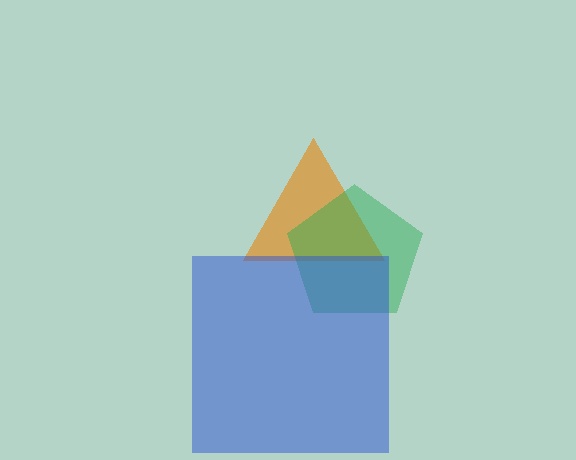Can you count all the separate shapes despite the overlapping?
Yes, there are 3 separate shapes.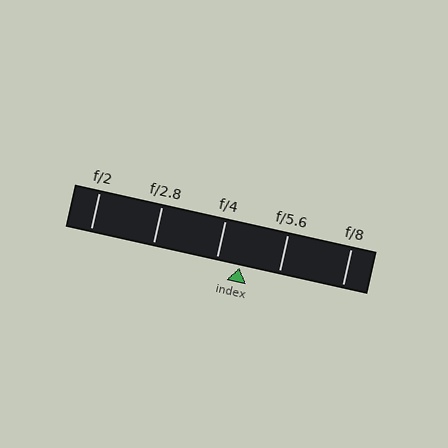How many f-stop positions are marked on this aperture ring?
There are 5 f-stop positions marked.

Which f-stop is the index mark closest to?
The index mark is closest to f/4.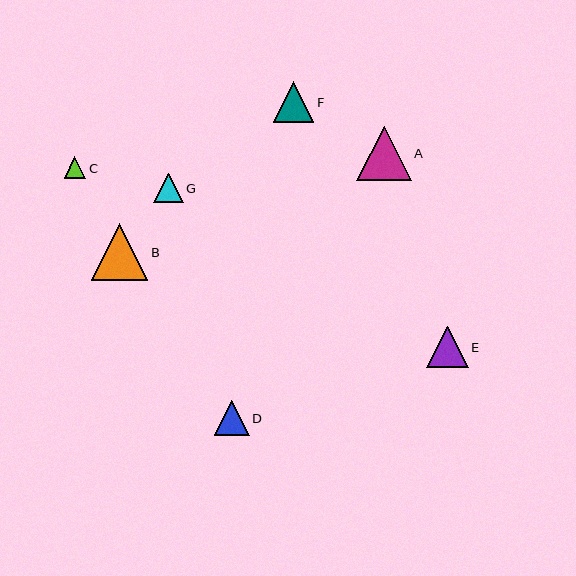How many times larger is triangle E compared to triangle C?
Triangle E is approximately 1.9 times the size of triangle C.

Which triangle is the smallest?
Triangle C is the smallest with a size of approximately 22 pixels.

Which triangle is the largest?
Triangle B is the largest with a size of approximately 56 pixels.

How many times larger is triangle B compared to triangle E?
Triangle B is approximately 1.4 times the size of triangle E.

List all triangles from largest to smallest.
From largest to smallest: B, A, E, F, D, G, C.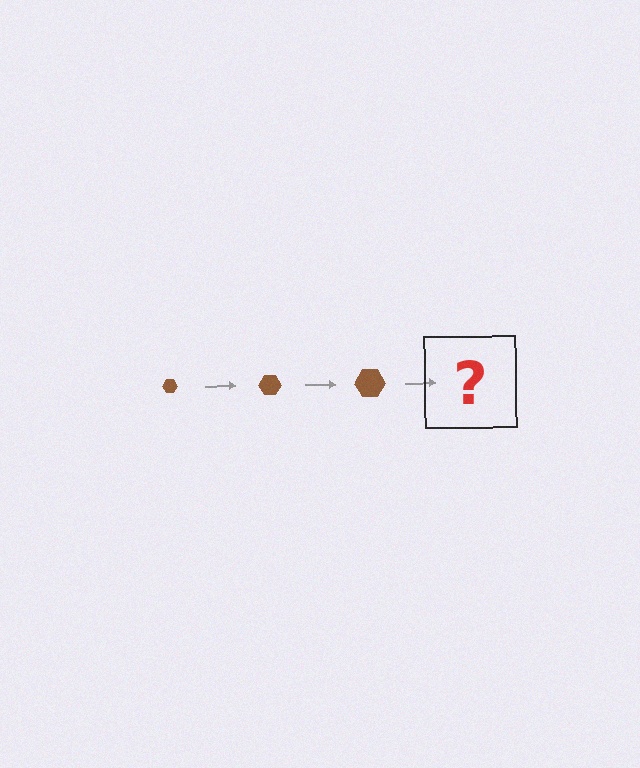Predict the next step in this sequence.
The next step is a brown hexagon, larger than the previous one.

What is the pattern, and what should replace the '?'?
The pattern is that the hexagon gets progressively larger each step. The '?' should be a brown hexagon, larger than the previous one.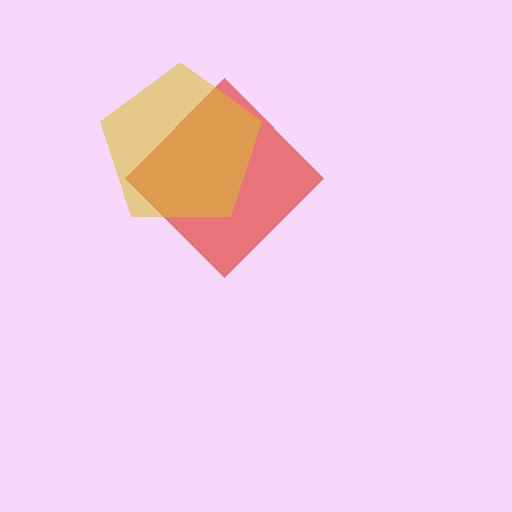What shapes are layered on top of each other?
The layered shapes are: a red diamond, a yellow pentagon.